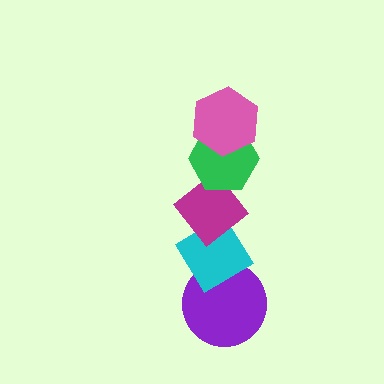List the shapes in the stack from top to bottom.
From top to bottom: the pink hexagon, the green hexagon, the magenta diamond, the cyan diamond, the purple circle.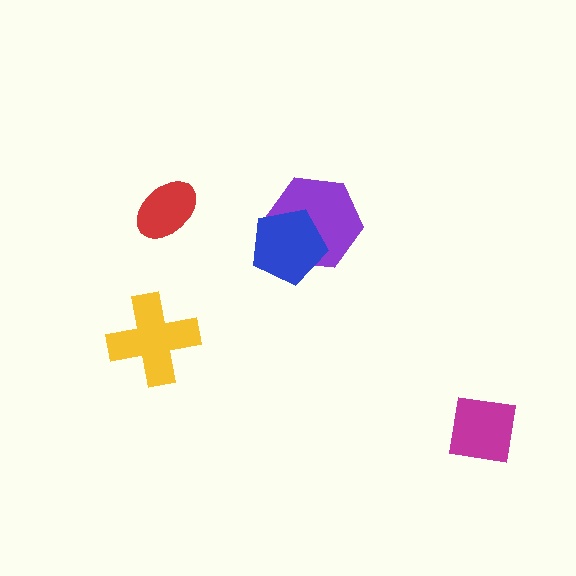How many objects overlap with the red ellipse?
0 objects overlap with the red ellipse.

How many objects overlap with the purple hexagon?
1 object overlaps with the purple hexagon.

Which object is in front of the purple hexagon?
The blue pentagon is in front of the purple hexagon.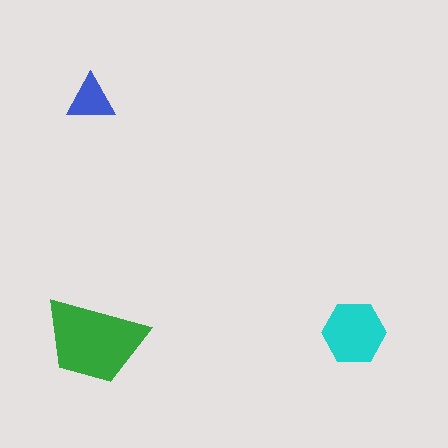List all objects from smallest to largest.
The blue triangle, the cyan hexagon, the green trapezoid.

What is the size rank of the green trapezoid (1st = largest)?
1st.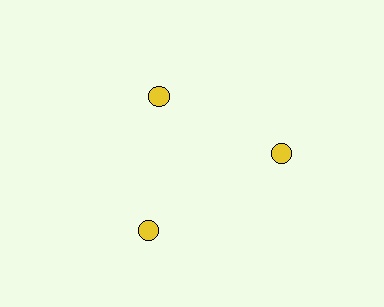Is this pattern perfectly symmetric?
No. The 3 yellow circles are arranged in a ring, but one element near the 11 o'clock position is pulled inward toward the center, breaking the 3-fold rotational symmetry.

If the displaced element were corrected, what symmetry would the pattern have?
It would have 3-fold rotational symmetry — the pattern would map onto itself every 120 degrees.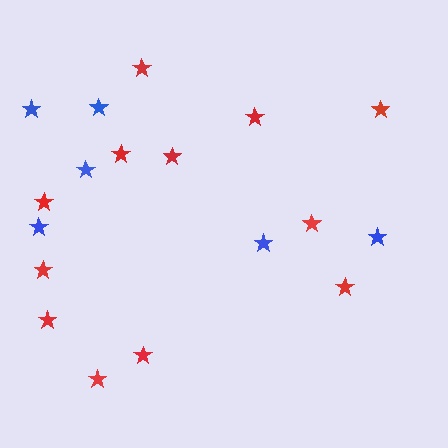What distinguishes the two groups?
There are 2 groups: one group of blue stars (6) and one group of red stars (12).